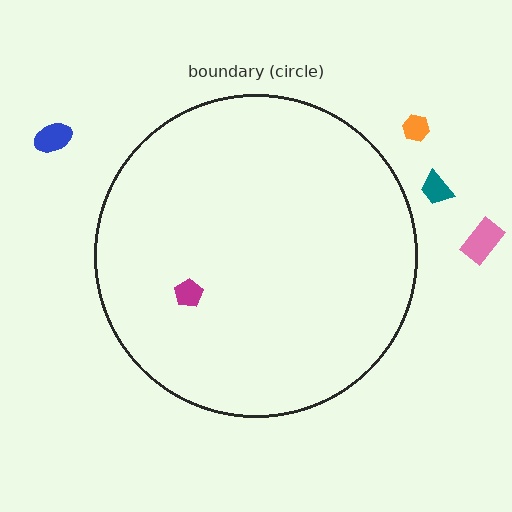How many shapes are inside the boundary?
1 inside, 4 outside.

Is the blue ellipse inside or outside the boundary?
Outside.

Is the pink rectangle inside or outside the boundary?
Outside.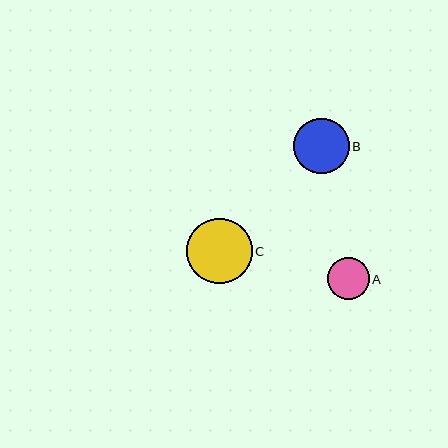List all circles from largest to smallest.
From largest to smallest: C, B, A.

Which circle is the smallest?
Circle A is the smallest with a size of approximately 41 pixels.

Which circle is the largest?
Circle C is the largest with a size of approximately 66 pixels.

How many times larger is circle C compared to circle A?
Circle C is approximately 1.6 times the size of circle A.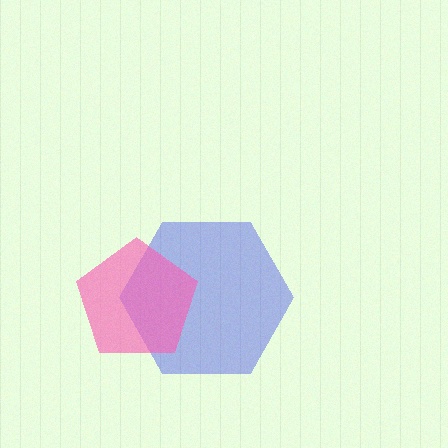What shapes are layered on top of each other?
The layered shapes are: a blue hexagon, a pink pentagon.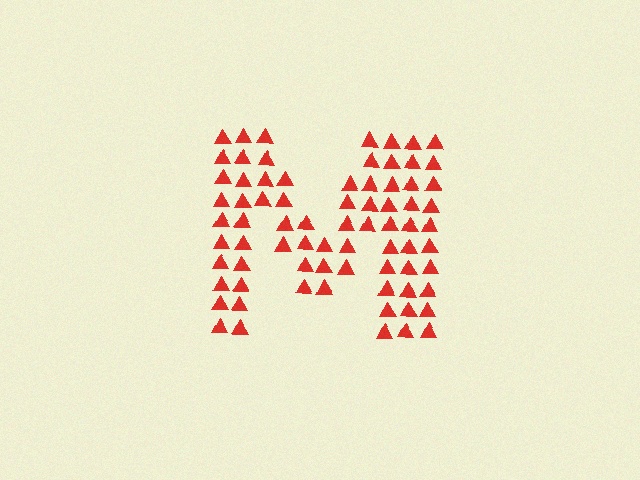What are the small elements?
The small elements are triangles.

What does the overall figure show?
The overall figure shows the letter M.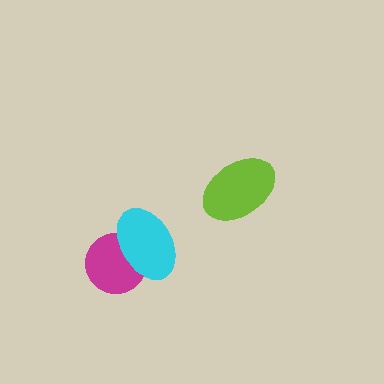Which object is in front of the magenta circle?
The cyan ellipse is in front of the magenta circle.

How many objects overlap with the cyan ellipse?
1 object overlaps with the cyan ellipse.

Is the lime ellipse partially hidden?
No, no other shape covers it.